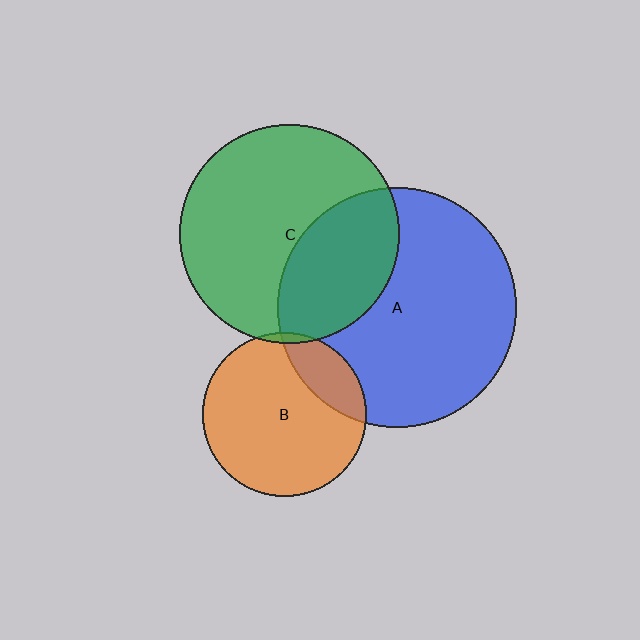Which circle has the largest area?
Circle A (blue).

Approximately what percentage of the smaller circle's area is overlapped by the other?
Approximately 20%.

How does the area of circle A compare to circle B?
Approximately 2.1 times.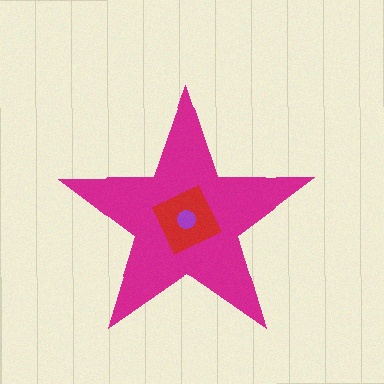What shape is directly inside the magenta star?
The red diamond.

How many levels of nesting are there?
3.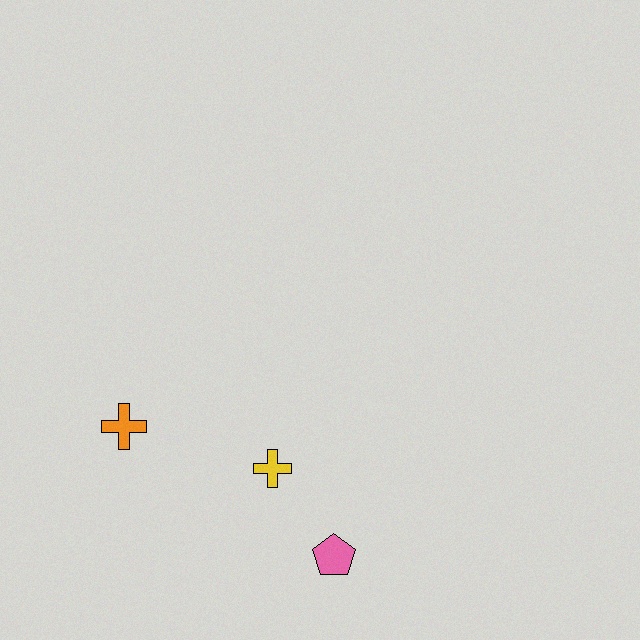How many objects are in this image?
There are 3 objects.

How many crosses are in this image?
There are 2 crosses.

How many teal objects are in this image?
There are no teal objects.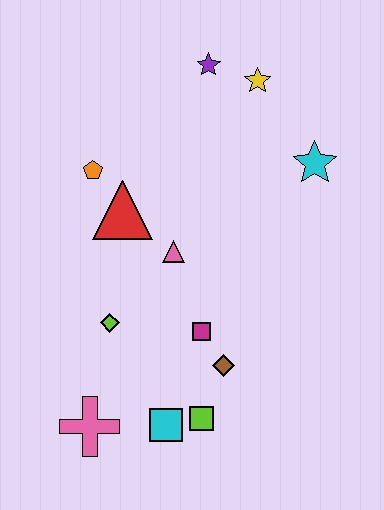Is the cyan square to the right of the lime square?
No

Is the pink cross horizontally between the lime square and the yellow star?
No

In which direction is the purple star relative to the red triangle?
The purple star is above the red triangle.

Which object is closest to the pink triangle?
The red triangle is closest to the pink triangle.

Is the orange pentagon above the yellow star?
No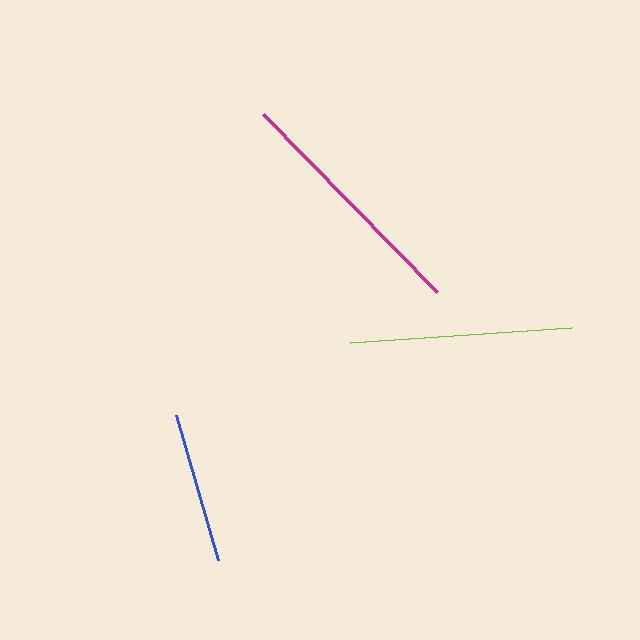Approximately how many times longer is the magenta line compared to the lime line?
The magenta line is approximately 1.1 times the length of the lime line.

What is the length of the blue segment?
The blue segment is approximately 151 pixels long.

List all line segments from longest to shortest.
From longest to shortest: magenta, lime, blue.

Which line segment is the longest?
The magenta line is the longest at approximately 249 pixels.